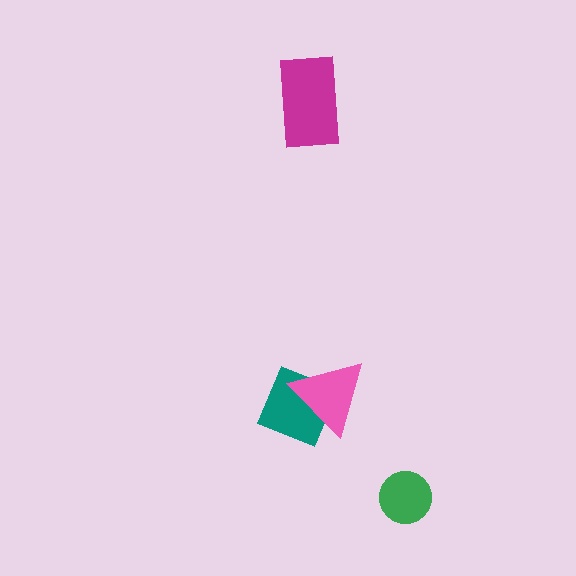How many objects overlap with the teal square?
1 object overlaps with the teal square.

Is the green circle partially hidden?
No, no other shape covers it.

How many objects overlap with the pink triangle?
1 object overlaps with the pink triangle.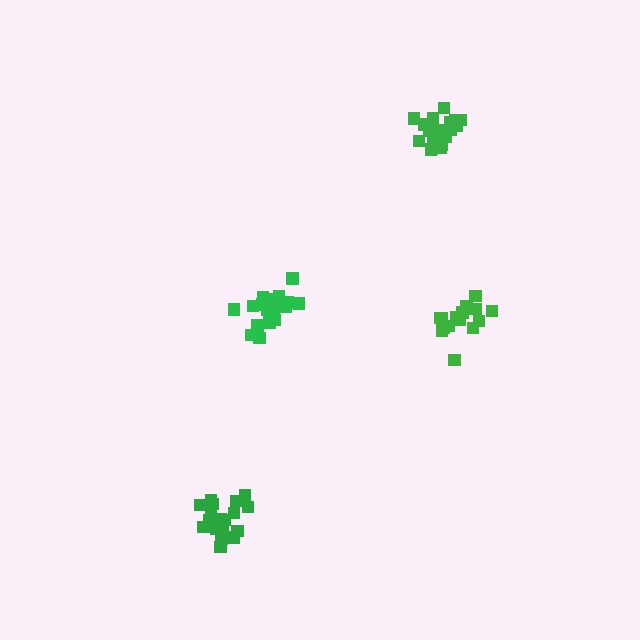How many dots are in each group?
Group 1: 20 dots, Group 2: 15 dots, Group 3: 18 dots, Group 4: 20 dots (73 total).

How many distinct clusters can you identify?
There are 4 distinct clusters.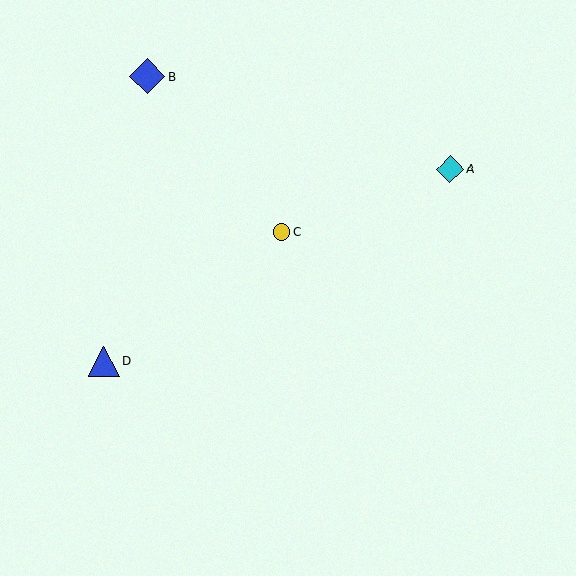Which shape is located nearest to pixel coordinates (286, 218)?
The yellow circle (labeled C) at (282, 232) is nearest to that location.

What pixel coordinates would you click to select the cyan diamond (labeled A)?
Click at (450, 169) to select the cyan diamond A.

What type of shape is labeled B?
Shape B is a blue diamond.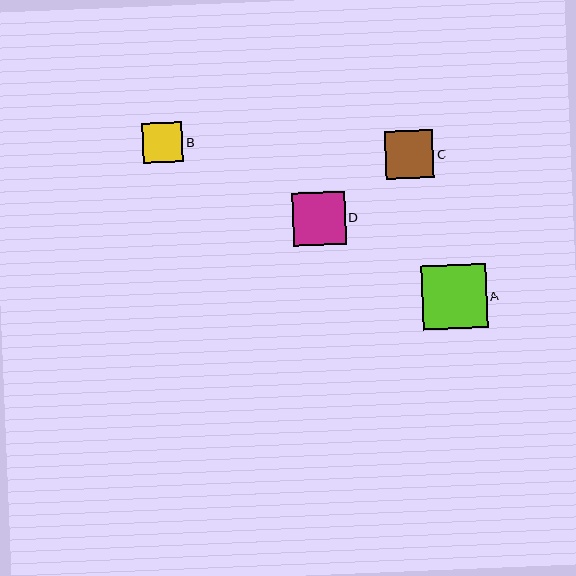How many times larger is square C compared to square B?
Square C is approximately 1.2 times the size of square B.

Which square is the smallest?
Square B is the smallest with a size of approximately 41 pixels.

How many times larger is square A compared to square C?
Square A is approximately 1.3 times the size of square C.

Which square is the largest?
Square A is the largest with a size of approximately 64 pixels.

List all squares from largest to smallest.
From largest to smallest: A, D, C, B.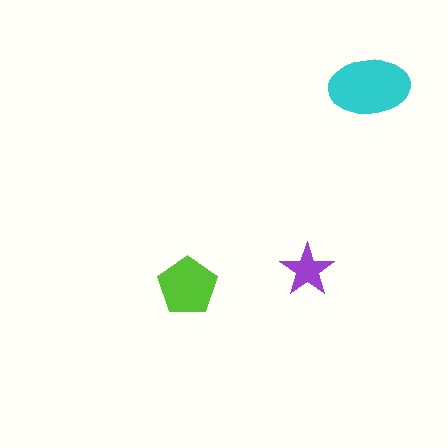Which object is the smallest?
The purple star.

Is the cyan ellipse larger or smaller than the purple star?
Larger.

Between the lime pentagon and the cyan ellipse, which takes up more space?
The cyan ellipse.